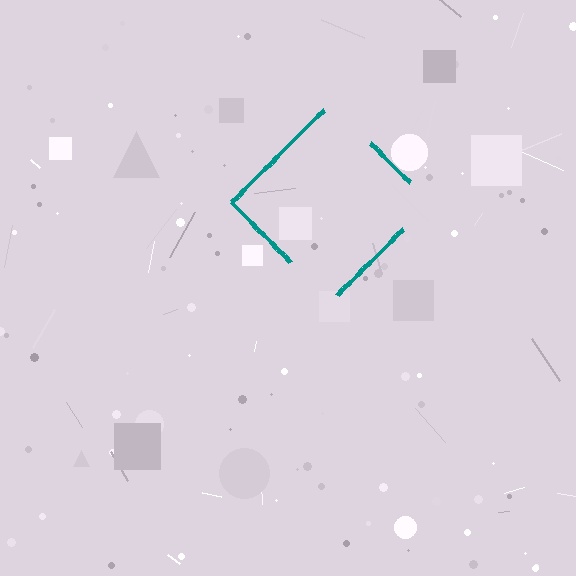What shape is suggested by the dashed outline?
The dashed outline suggests a diamond.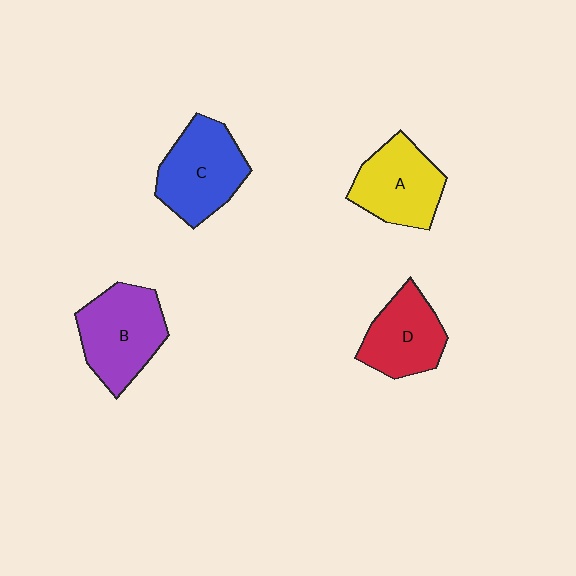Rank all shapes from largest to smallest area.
From largest to smallest: B (purple), C (blue), A (yellow), D (red).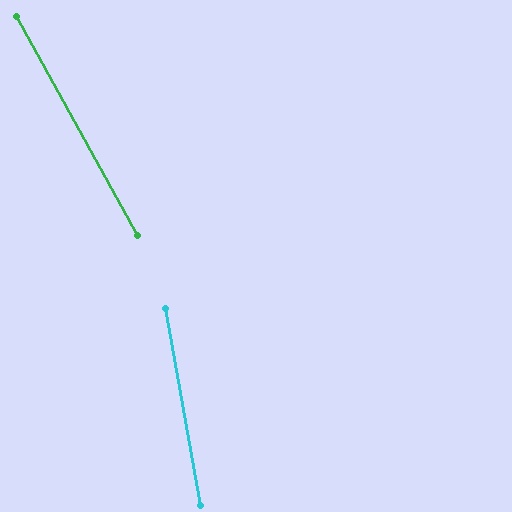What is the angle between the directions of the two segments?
Approximately 19 degrees.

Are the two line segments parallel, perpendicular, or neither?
Neither parallel nor perpendicular — they differ by about 19°.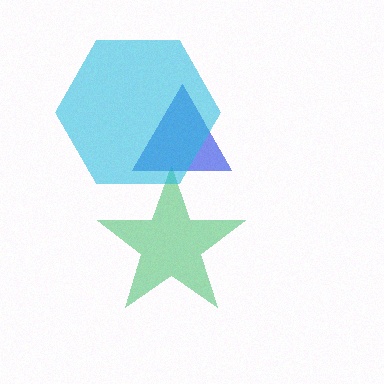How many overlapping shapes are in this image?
There are 3 overlapping shapes in the image.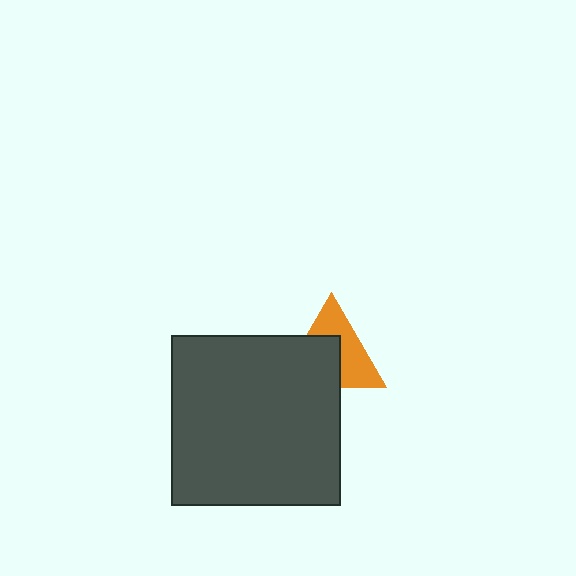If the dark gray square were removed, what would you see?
You would see the complete orange triangle.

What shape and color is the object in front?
The object in front is a dark gray square.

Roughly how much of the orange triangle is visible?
About half of it is visible (roughly 51%).